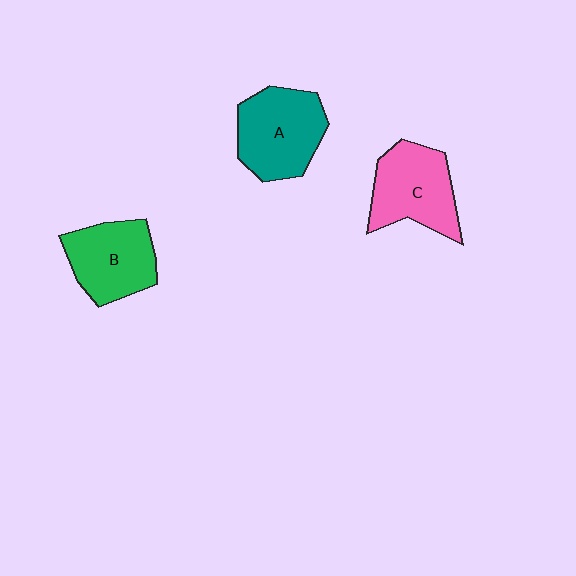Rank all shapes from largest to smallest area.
From largest to smallest: A (teal), C (pink), B (green).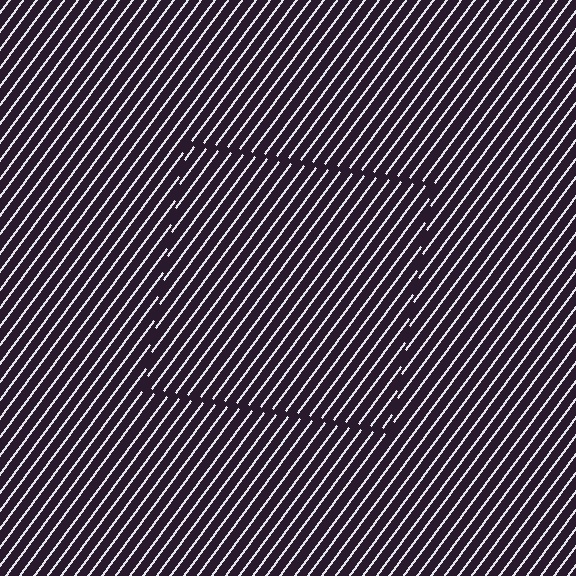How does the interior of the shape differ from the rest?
The interior of the shape contains the same grating, shifted by half a period — the contour is defined by the phase discontinuity where line-ends from the inner and outer gratings abut.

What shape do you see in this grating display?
An illusory square. The interior of the shape contains the same grating, shifted by half a period — the contour is defined by the phase discontinuity where line-ends from the inner and outer gratings abut.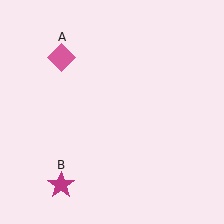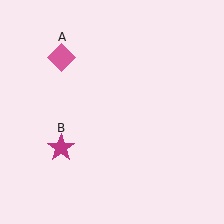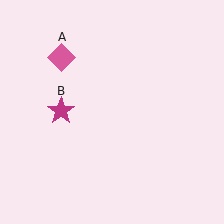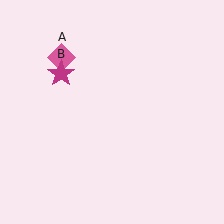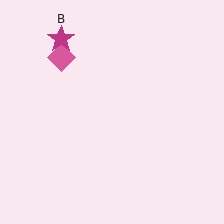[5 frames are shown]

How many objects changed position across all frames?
1 object changed position: magenta star (object B).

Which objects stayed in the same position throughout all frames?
Pink diamond (object A) remained stationary.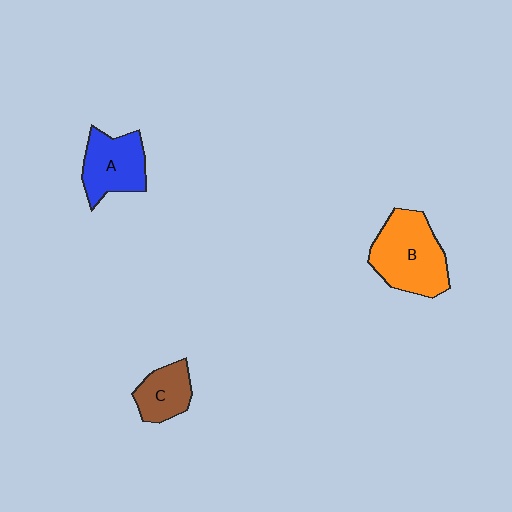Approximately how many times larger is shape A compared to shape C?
Approximately 1.4 times.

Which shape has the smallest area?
Shape C (brown).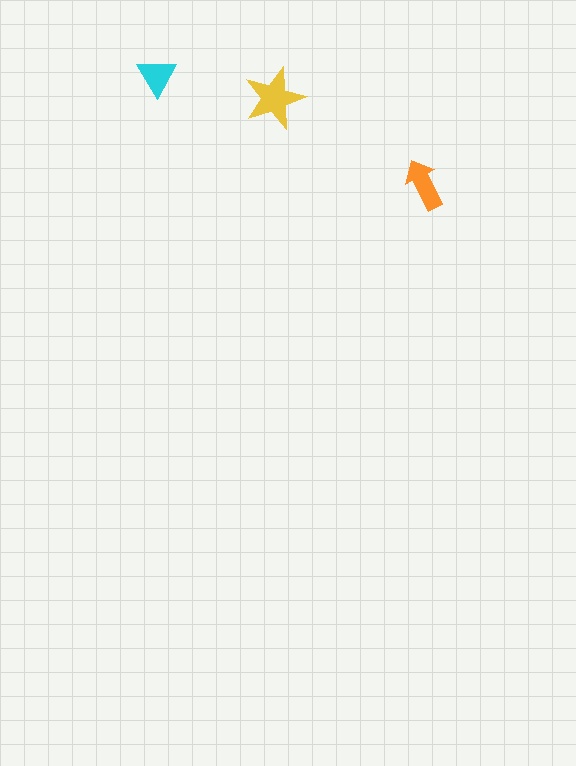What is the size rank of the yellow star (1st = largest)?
1st.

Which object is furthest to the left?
The cyan triangle is leftmost.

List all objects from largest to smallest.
The yellow star, the orange arrow, the cyan triangle.